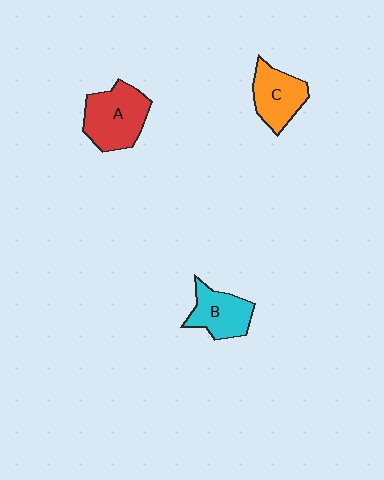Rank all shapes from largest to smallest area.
From largest to smallest: A (red), C (orange), B (cyan).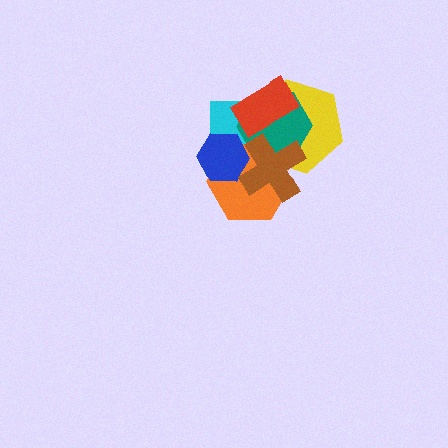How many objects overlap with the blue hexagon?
3 objects overlap with the blue hexagon.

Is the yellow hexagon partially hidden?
Yes, it is partially covered by another shape.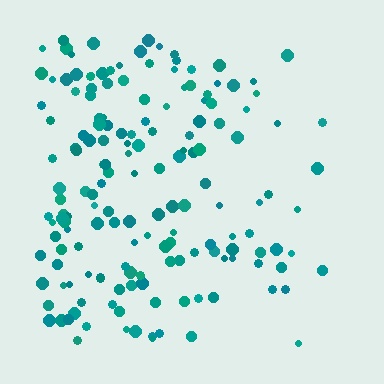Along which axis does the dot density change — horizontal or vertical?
Horizontal.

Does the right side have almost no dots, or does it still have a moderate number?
Still a moderate number, just noticeably fewer than the left.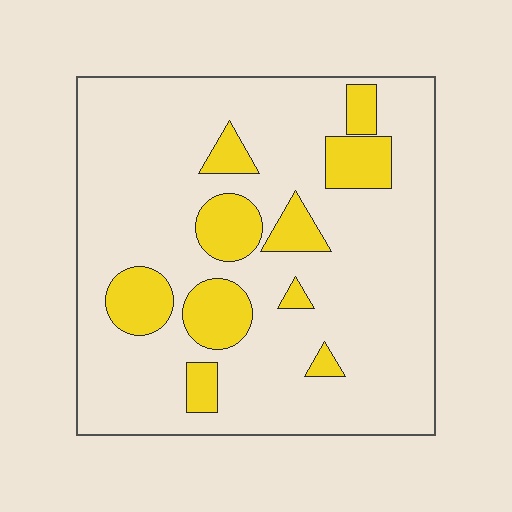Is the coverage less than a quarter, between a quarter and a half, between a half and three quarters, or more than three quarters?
Less than a quarter.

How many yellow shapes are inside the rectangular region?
10.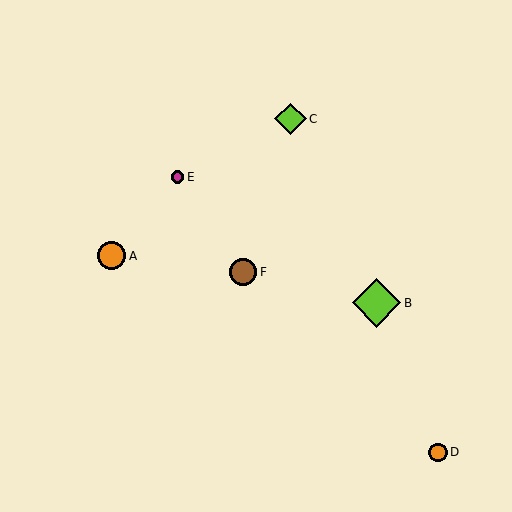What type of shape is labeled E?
Shape E is a magenta circle.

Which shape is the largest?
The lime diamond (labeled B) is the largest.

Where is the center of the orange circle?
The center of the orange circle is at (112, 256).